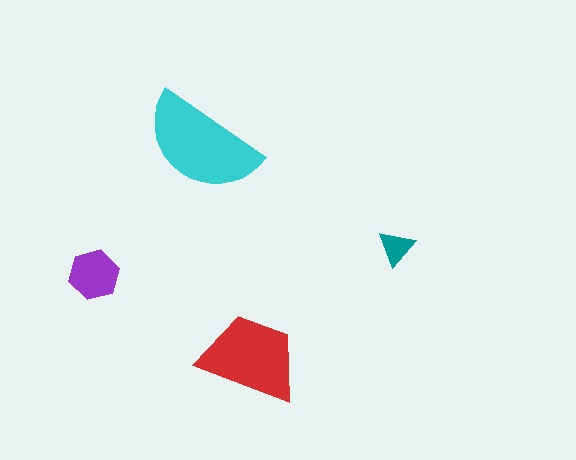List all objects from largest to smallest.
The cyan semicircle, the red trapezoid, the purple hexagon, the teal triangle.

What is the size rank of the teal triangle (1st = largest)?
4th.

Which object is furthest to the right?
The teal triangle is rightmost.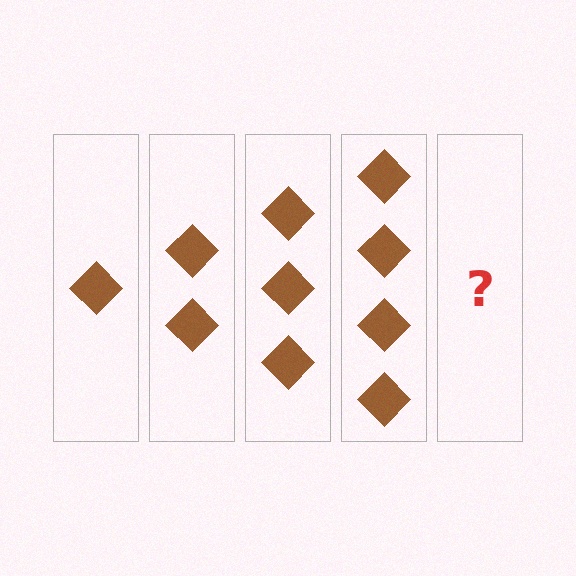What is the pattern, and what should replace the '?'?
The pattern is that each step adds one more diamond. The '?' should be 5 diamonds.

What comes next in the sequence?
The next element should be 5 diamonds.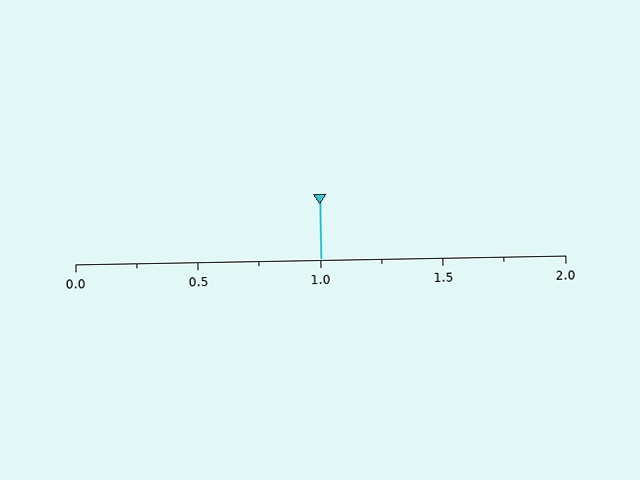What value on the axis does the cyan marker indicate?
The marker indicates approximately 1.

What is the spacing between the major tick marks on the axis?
The major ticks are spaced 0.5 apart.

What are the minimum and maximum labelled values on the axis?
The axis runs from 0.0 to 2.0.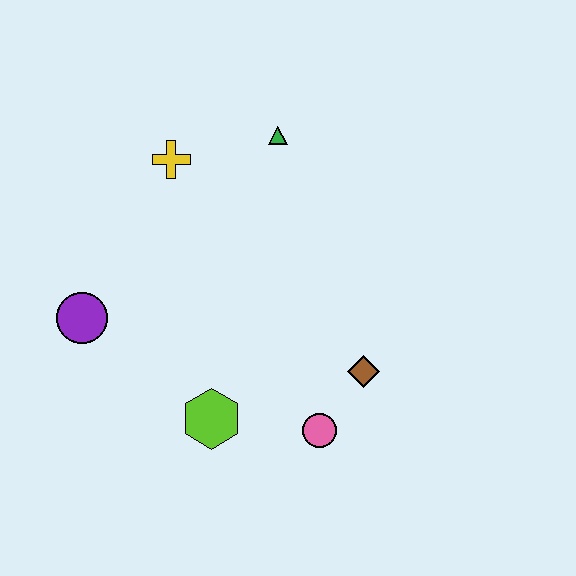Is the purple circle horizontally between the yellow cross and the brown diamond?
No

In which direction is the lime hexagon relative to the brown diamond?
The lime hexagon is to the left of the brown diamond.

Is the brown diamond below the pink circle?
No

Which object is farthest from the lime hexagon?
The green triangle is farthest from the lime hexagon.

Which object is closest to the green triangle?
The yellow cross is closest to the green triangle.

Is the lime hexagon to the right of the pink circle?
No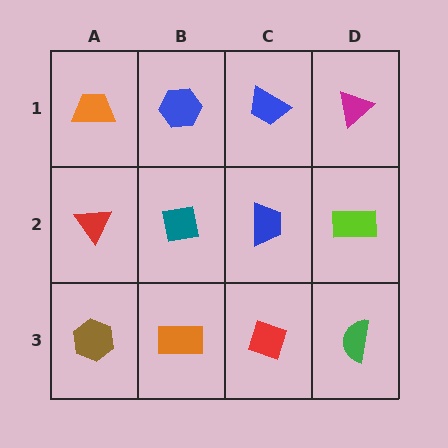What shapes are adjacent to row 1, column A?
A red triangle (row 2, column A), a blue hexagon (row 1, column B).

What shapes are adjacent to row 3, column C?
A blue trapezoid (row 2, column C), an orange rectangle (row 3, column B), a green semicircle (row 3, column D).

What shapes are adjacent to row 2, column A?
An orange trapezoid (row 1, column A), a brown hexagon (row 3, column A), a teal square (row 2, column B).